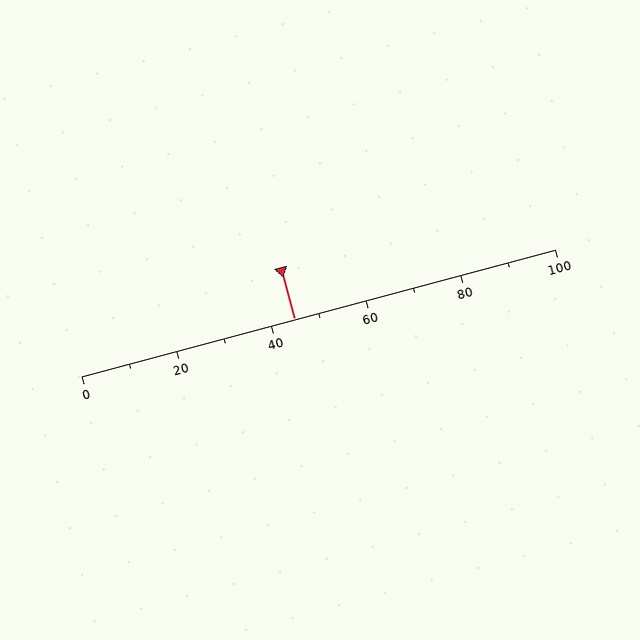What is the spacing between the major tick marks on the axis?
The major ticks are spaced 20 apart.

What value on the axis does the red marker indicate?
The marker indicates approximately 45.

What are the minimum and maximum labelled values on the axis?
The axis runs from 0 to 100.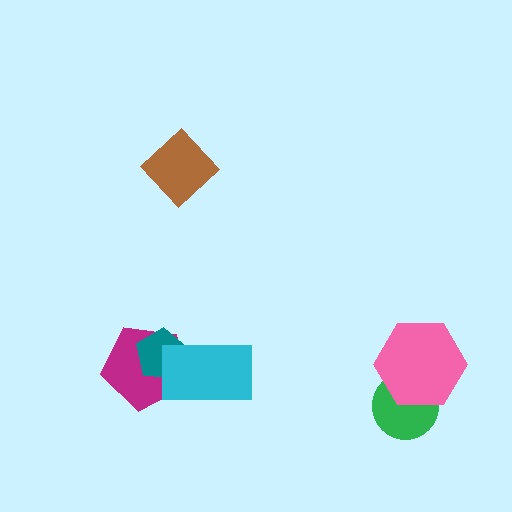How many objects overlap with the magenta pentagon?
2 objects overlap with the magenta pentagon.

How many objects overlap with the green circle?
1 object overlaps with the green circle.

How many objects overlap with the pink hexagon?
1 object overlaps with the pink hexagon.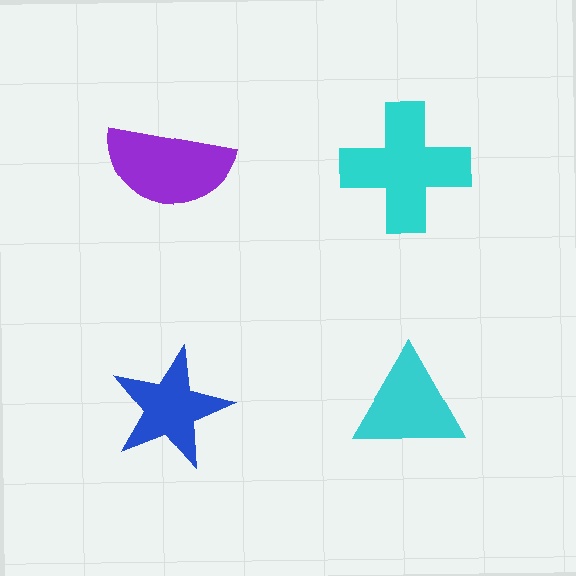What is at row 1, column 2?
A cyan cross.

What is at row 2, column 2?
A cyan triangle.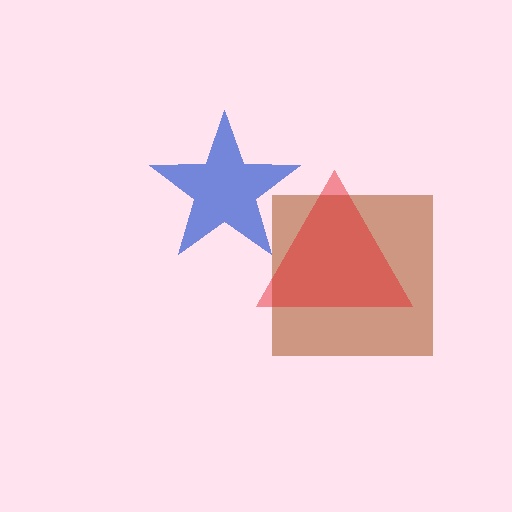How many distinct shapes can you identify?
There are 3 distinct shapes: a blue star, a brown square, a red triangle.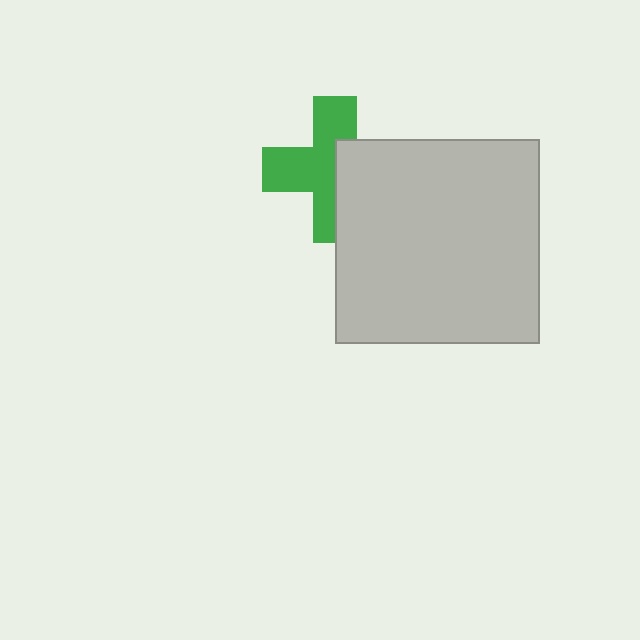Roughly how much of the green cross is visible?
About half of it is visible (roughly 59%).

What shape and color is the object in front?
The object in front is a light gray square.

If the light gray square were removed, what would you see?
You would see the complete green cross.